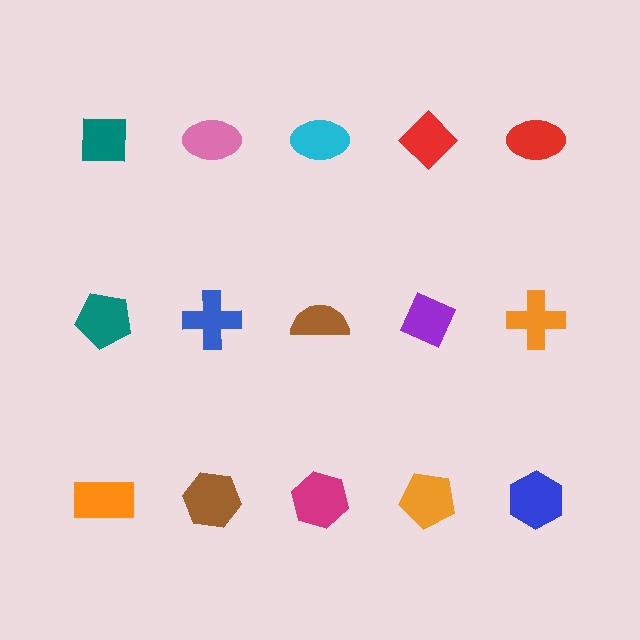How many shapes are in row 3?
5 shapes.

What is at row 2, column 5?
An orange cross.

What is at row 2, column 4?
A purple diamond.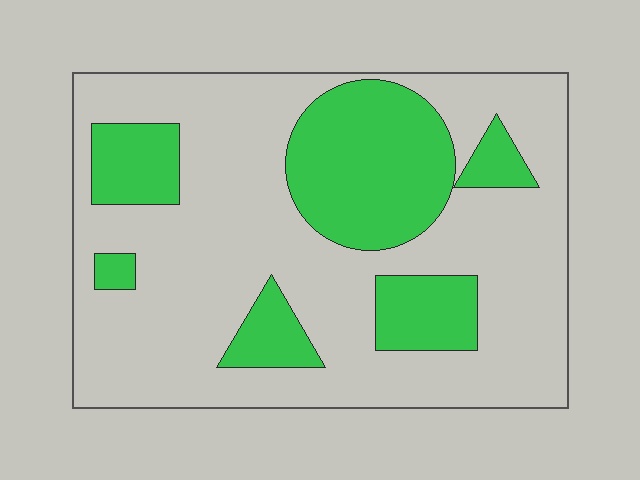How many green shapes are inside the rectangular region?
6.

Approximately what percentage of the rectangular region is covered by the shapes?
Approximately 30%.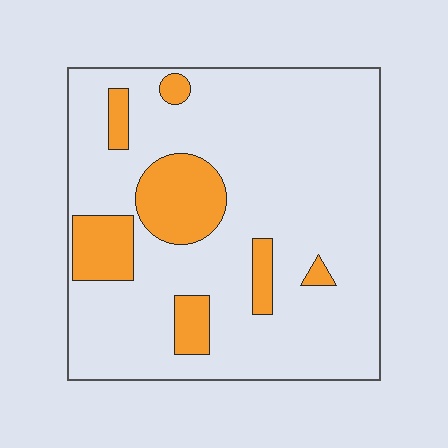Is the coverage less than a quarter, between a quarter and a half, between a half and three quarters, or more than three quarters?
Less than a quarter.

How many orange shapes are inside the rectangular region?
7.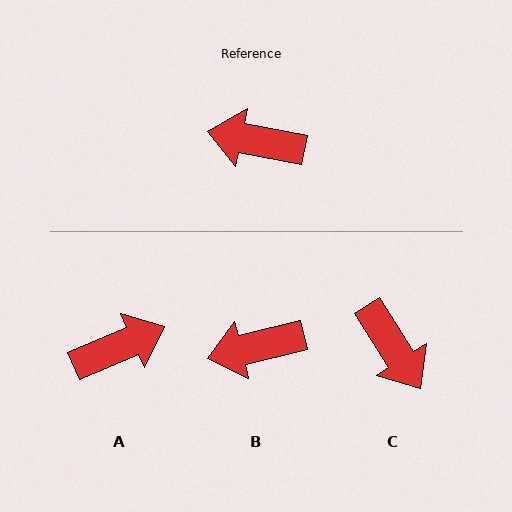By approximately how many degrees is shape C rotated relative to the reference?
Approximately 134 degrees counter-clockwise.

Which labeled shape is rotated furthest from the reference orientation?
A, about 145 degrees away.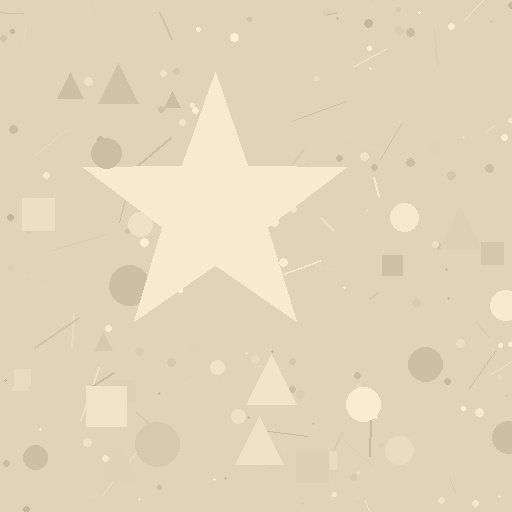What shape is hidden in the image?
A star is hidden in the image.